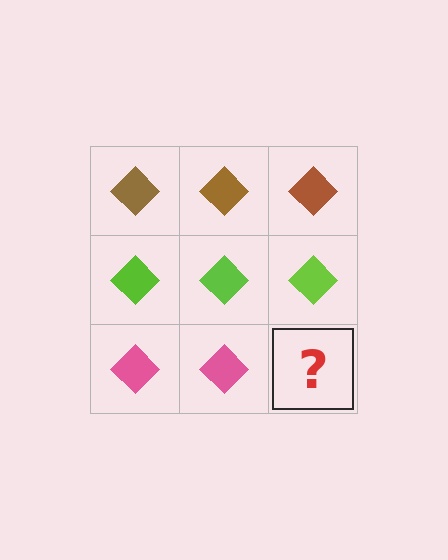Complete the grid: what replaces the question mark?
The question mark should be replaced with a pink diamond.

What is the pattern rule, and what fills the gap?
The rule is that each row has a consistent color. The gap should be filled with a pink diamond.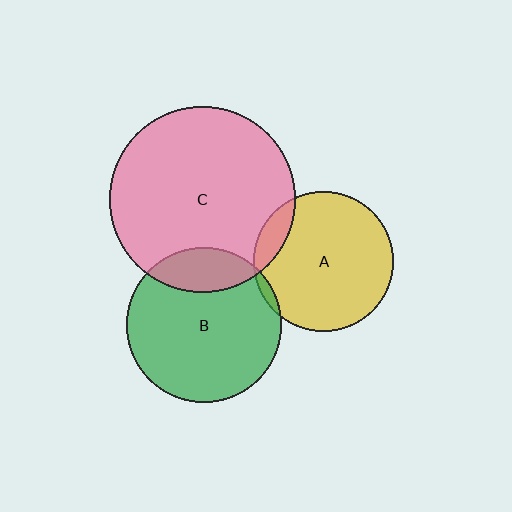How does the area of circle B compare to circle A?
Approximately 1.2 times.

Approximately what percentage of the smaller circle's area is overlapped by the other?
Approximately 20%.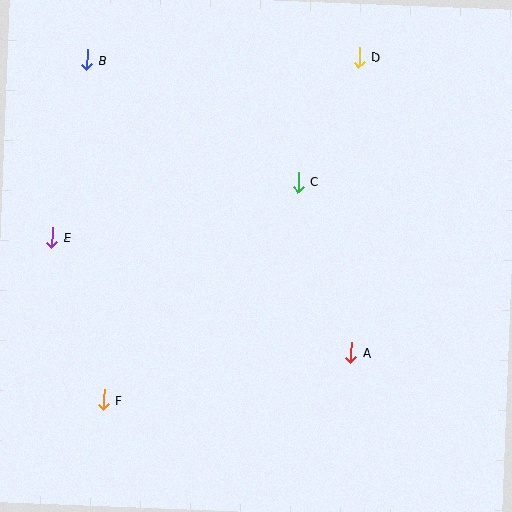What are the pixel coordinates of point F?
Point F is at (104, 400).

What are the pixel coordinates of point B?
Point B is at (87, 60).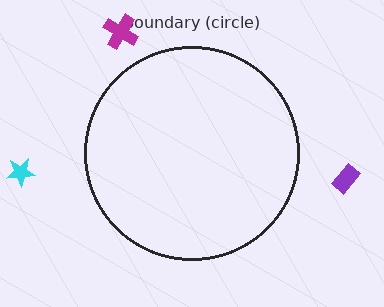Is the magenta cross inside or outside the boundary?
Outside.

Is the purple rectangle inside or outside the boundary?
Outside.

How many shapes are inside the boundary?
0 inside, 3 outside.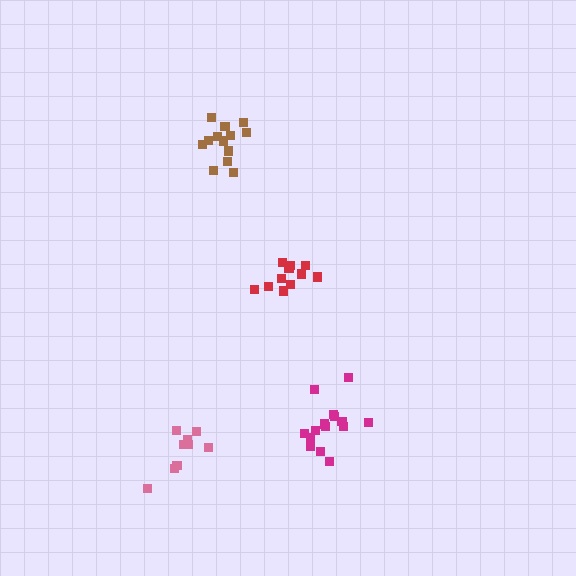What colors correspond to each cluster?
The clusters are colored: magenta, red, pink, brown.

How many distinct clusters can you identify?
There are 4 distinct clusters.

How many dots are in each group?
Group 1: 15 dots, Group 2: 11 dots, Group 3: 9 dots, Group 4: 13 dots (48 total).